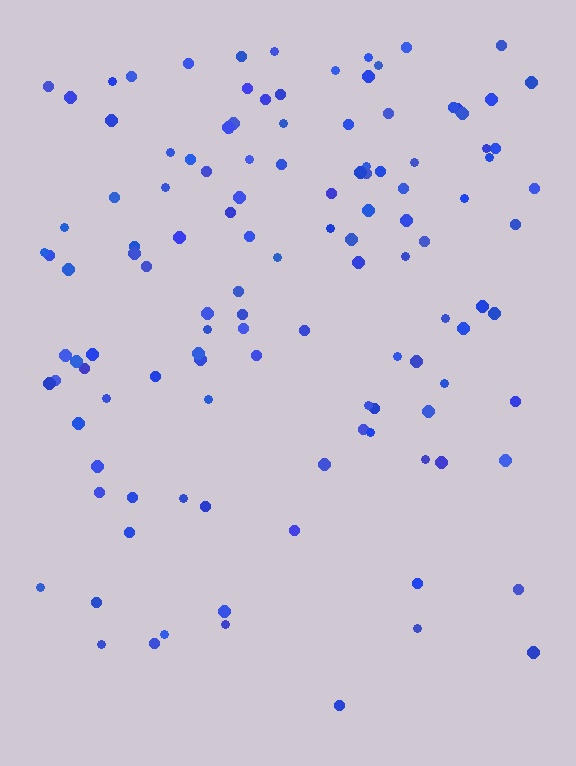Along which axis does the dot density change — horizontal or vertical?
Vertical.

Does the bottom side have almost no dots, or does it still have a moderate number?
Still a moderate number, just noticeably fewer than the top.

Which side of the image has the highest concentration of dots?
The top.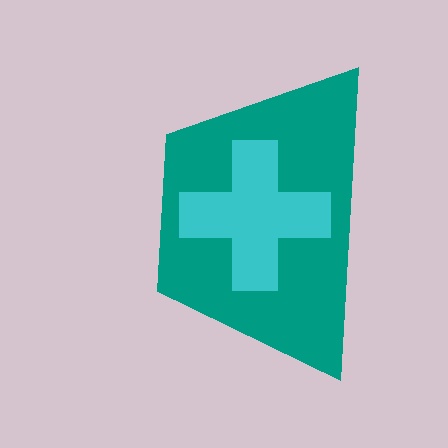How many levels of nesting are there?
2.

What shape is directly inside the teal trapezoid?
The cyan cross.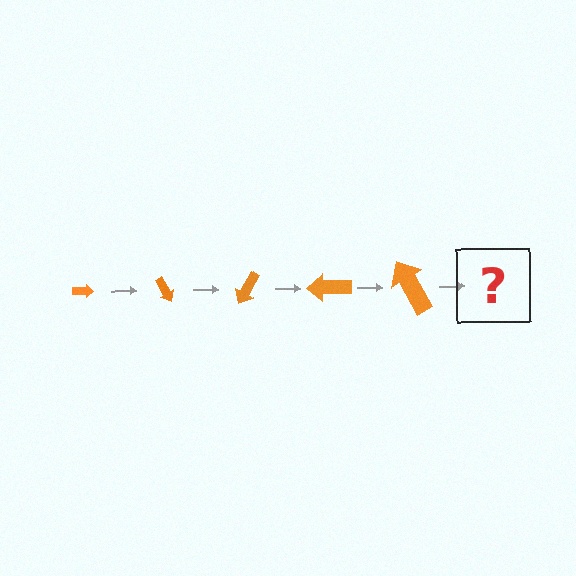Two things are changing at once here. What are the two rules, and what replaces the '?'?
The two rules are that the arrow grows larger each step and it rotates 60 degrees each step. The '?' should be an arrow, larger than the previous one and rotated 300 degrees from the start.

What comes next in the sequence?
The next element should be an arrow, larger than the previous one and rotated 300 degrees from the start.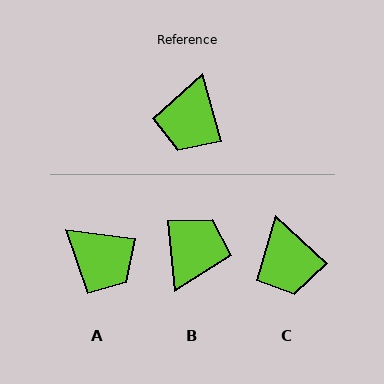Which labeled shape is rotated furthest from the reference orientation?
B, about 170 degrees away.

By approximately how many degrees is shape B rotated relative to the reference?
Approximately 170 degrees counter-clockwise.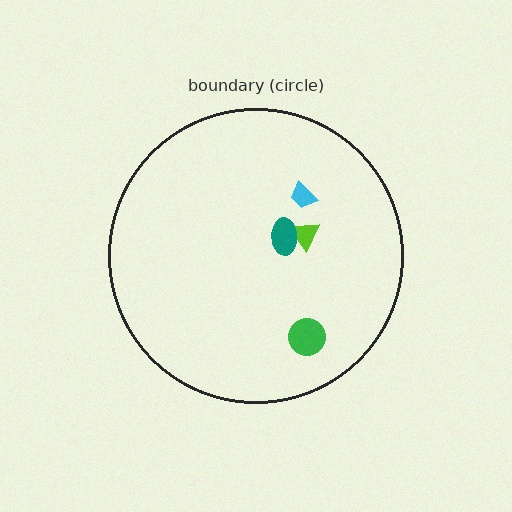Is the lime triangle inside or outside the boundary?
Inside.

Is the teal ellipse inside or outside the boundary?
Inside.